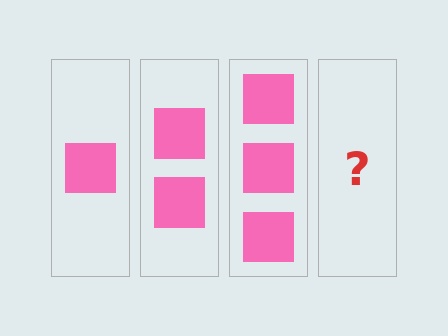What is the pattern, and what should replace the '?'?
The pattern is that each step adds one more square. The '?' should be 4 squares.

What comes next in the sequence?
The next element should be 4 squares.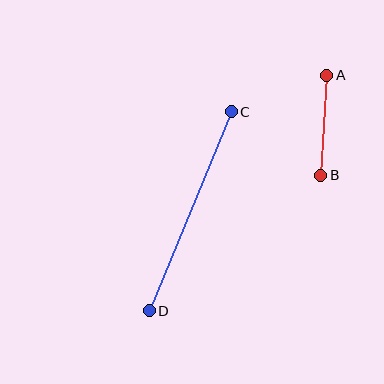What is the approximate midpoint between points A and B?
The midpoint is at approximately (324, 125) pixels.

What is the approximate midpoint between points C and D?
The midpoint is at approximately (190, 211) pixels.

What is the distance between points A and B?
The distance is approximately 100 pixels.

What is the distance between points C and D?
The distance is approximately 215 pixels.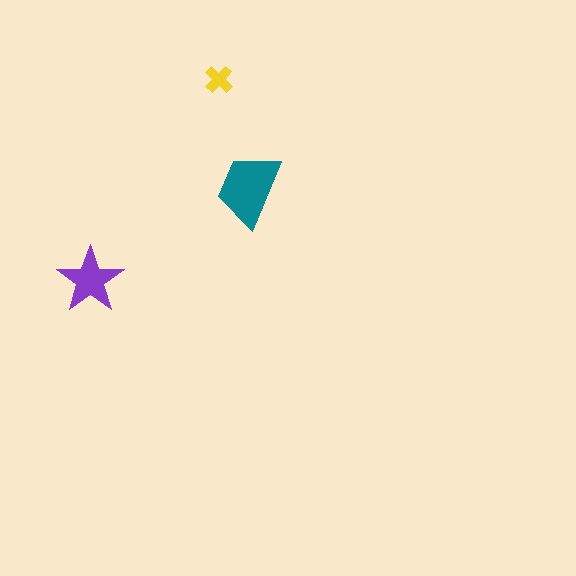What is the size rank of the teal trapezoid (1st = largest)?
1st.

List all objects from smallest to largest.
The yellow cross, the purple star, the teal trapezoid.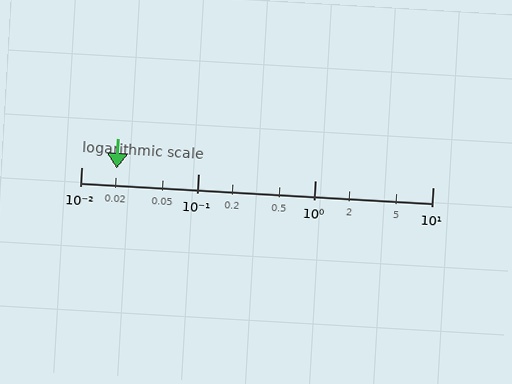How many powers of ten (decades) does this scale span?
The scale spans 3 decades, from 0.01 to 10.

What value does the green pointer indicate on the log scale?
The pointer indicates approximately 0.02.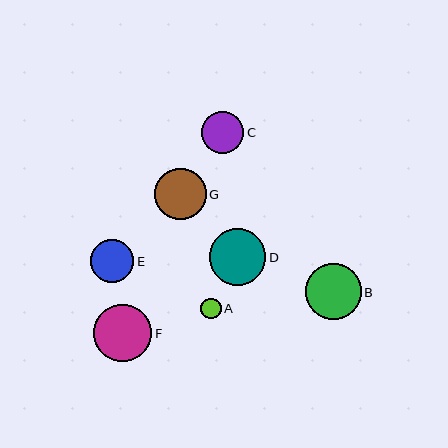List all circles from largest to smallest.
From largest to smallest: F, D, B, G, E, C, A.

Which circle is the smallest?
Circle A is the smallest with a size of approximately 21 pixels.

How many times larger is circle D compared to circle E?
Circle D is approximately 1.3 times the size of circle E.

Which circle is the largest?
Circle F is the largest with a size of approximately 58 pixels.